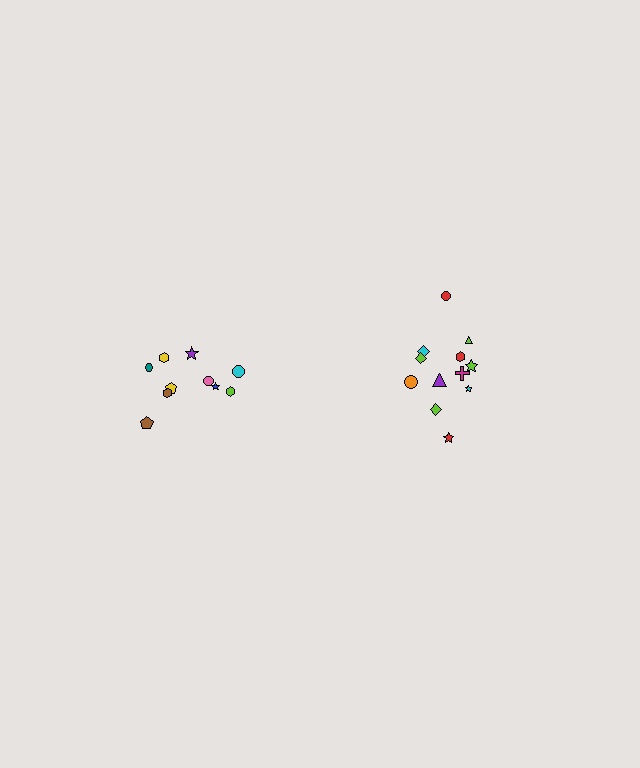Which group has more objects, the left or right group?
The right group.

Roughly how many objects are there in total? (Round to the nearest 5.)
Roughly 20 objects in total.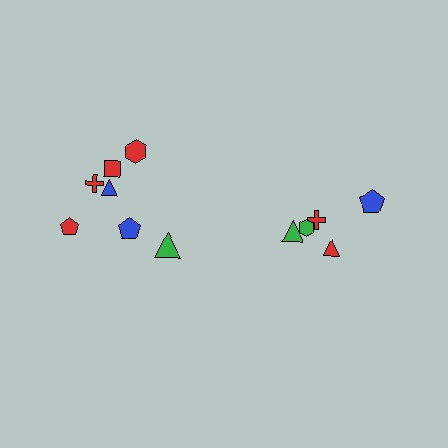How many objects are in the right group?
There are 5 objects.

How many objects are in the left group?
There are 7 objects.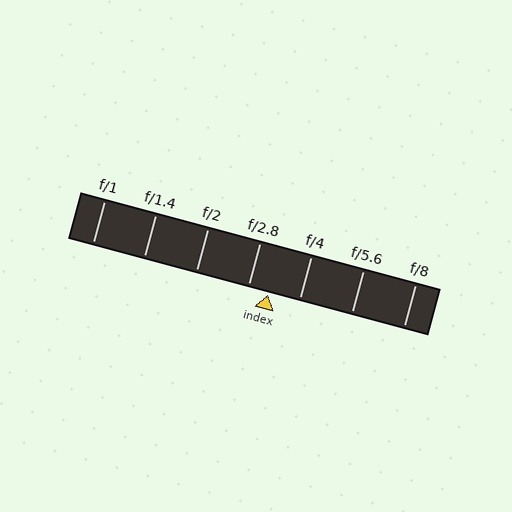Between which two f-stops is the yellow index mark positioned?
The index mark is between f/2.8 and f/4.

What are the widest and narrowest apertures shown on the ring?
The widest aperture shown is f/1 and the narrowest is f/8.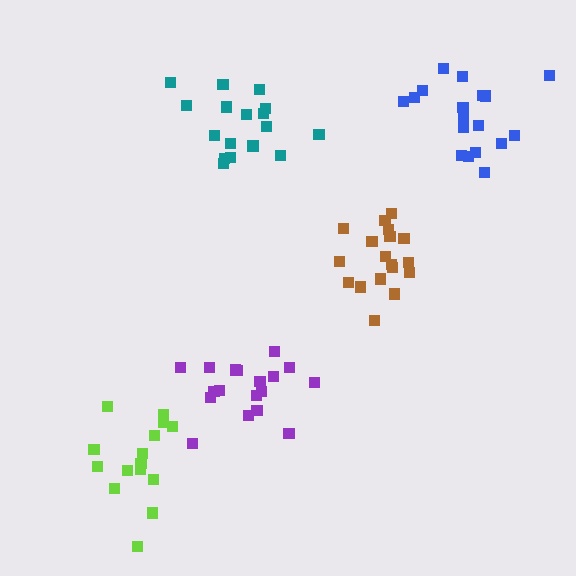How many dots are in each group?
Group 1: 18 dots, Group 2: 18 dots, Group 3: 18 dots, Group 4: 15 dots, Group 5: 18 dots (87 total).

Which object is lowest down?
The lime cluster is bottommost.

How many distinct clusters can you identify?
There are 5 distinct clusters.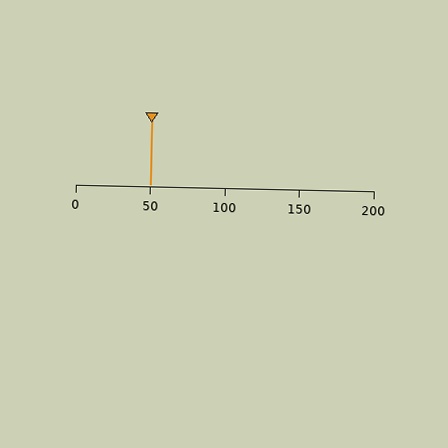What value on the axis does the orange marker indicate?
The marker indicates approximately 50.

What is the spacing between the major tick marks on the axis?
The major ticks are spaced 50 apart.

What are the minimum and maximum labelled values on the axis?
The axis runs from 0 to 200.